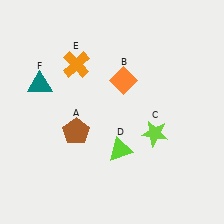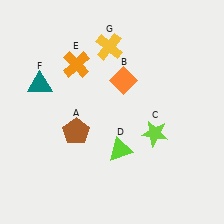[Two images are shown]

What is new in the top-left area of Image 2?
A yellow cross (G) was added in the top-left area of Image 2.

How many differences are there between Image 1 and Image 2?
There is 1 difference between the two images.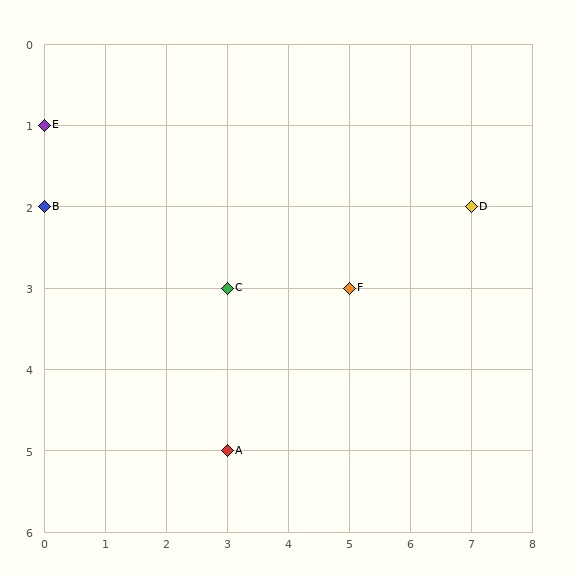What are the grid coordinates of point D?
Point D is at grid coordinates (7, 2).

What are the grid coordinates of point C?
Point C is at grid coordinates (3, 3).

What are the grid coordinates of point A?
Point A is at grid coordinates (3, 5).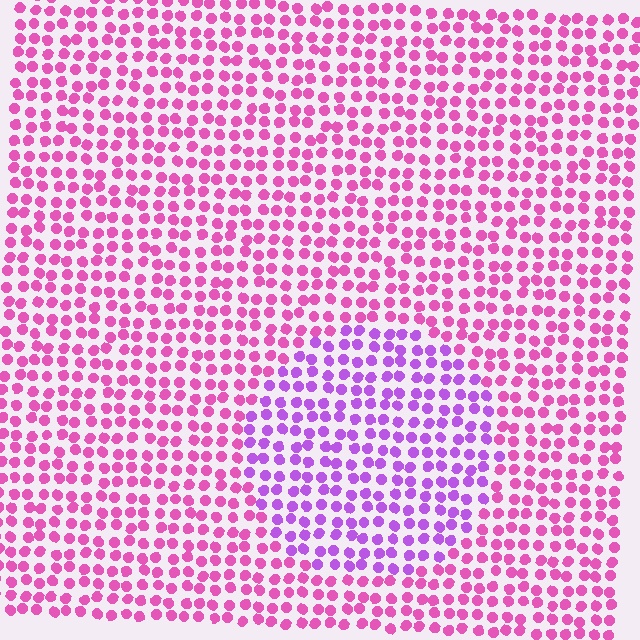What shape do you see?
I see a circle.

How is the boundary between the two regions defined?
The boundary is defined purely by a slight shift in hue (about 37 degrees). Spacing, size, and orientation are identical on both sides.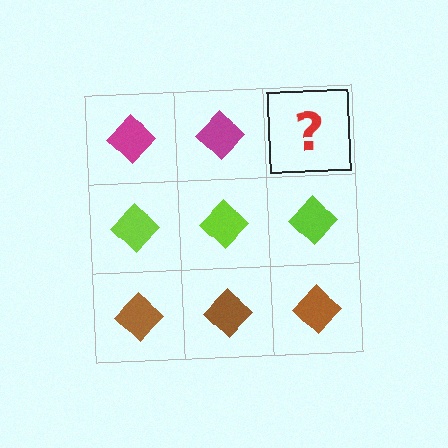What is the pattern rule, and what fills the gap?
The rule is that each row has a consistent color. The gap should be filled with a magenta diamond.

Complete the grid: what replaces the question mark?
The question mark should be replaced with a magenta diamond.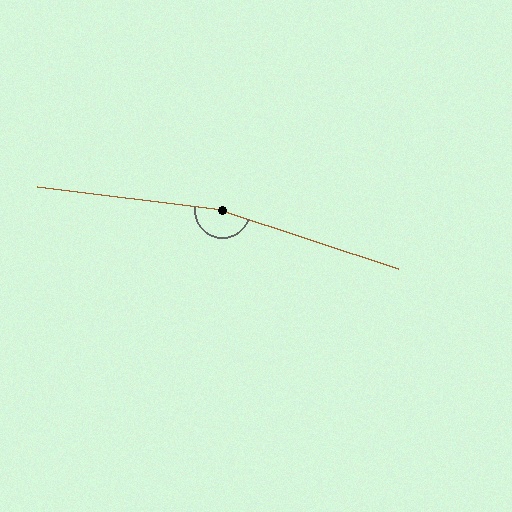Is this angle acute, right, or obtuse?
It is obtuse.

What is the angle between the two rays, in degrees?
Approximately 169 degrees.